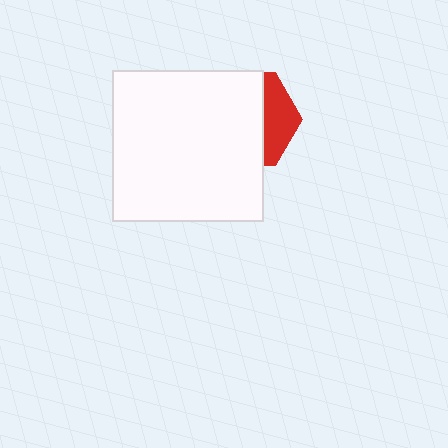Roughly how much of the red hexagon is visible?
A small part of it is visible (roughly 32%).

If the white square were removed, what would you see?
You would see the complete red hexagon.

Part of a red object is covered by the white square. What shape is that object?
It is a hexagon.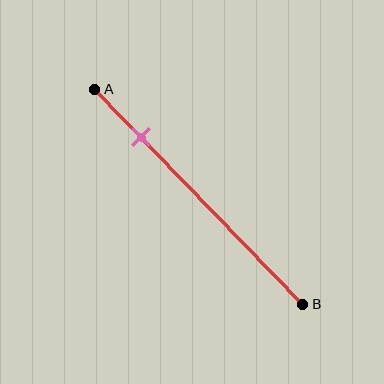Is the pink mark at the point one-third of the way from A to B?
No, the mark is at about 20% from A, not at the 33% one-third point.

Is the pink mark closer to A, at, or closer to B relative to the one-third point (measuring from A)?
The pink mark is closer to point A than the one-third point of segment AB.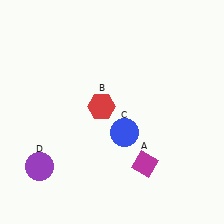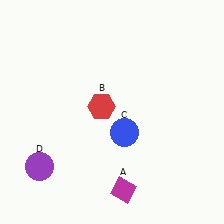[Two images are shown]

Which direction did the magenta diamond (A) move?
The magenta diamond (A) moved down.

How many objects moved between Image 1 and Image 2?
1 object moved between the two images.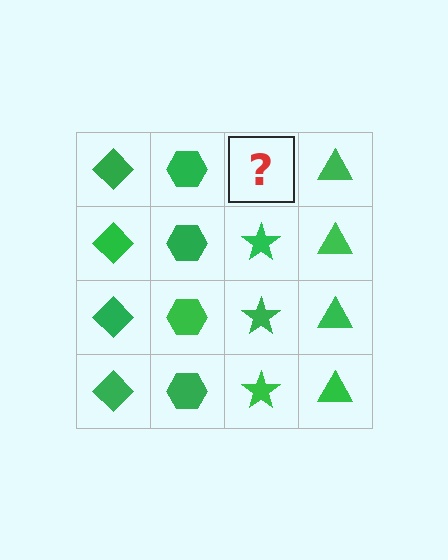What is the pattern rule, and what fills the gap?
The rule is that each column has a consistent shape. The gap should be filled with a green star.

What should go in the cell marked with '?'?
The missing cell should contain a green star.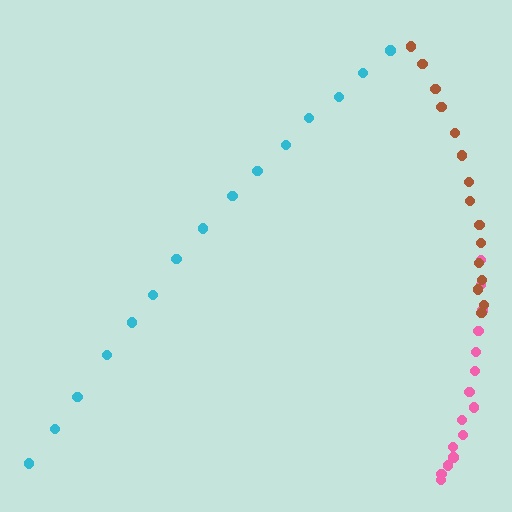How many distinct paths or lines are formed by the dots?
There are 3 distinct paths.